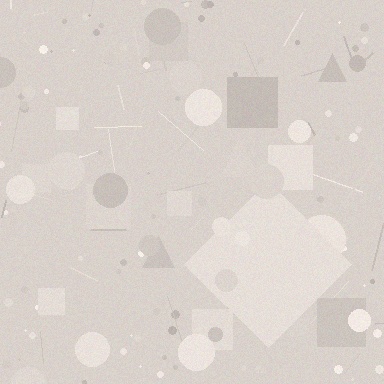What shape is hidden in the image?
A diamond is hidden in the image.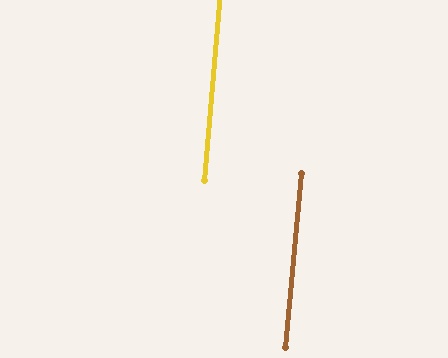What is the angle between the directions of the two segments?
Approximately 1 degree.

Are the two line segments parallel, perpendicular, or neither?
Parallel — their directions differ by only 0.6°.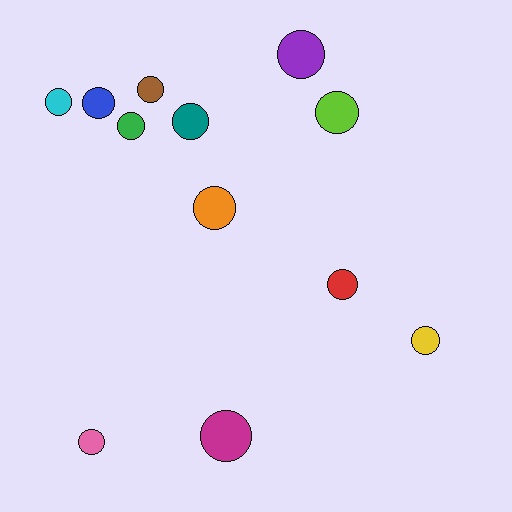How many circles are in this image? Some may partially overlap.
There are 12 circles.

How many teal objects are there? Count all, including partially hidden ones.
There is 1 teal object.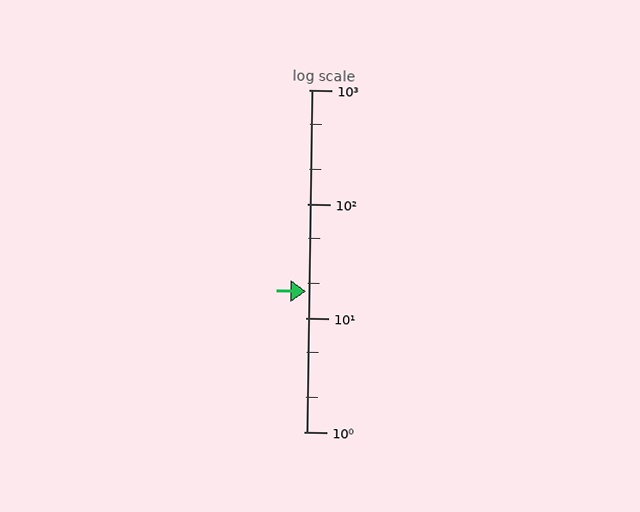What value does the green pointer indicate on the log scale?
The pointer indicates approximately 17.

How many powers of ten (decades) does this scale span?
The scale spans 3 decades, from 1 to 1000.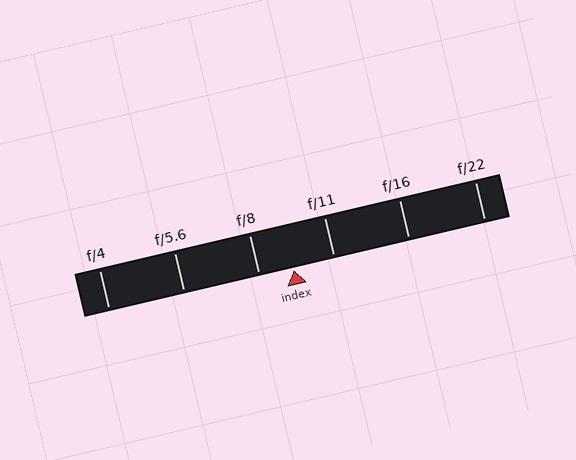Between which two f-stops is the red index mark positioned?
The index mark is between f/8 and f/11.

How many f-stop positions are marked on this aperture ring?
There are 6 f-stop positions marked.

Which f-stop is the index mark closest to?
The index mark is closest to f/8.